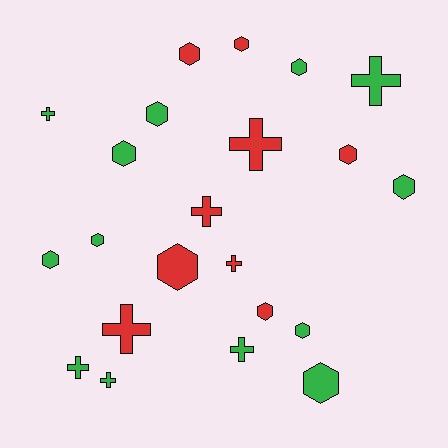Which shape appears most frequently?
Hexagon, with 13 objects.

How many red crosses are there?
There are 4 red crosses.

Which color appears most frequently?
Green, with 13 objects.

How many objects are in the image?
There are 22 objects.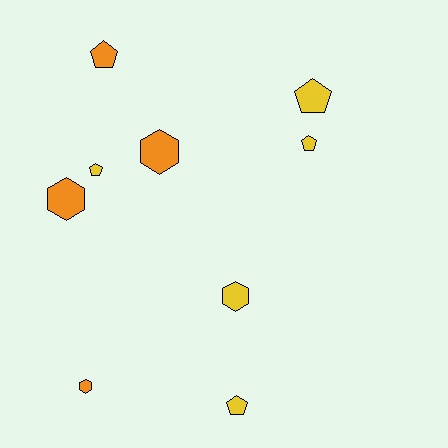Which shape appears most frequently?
Pentagon, with 5 objects.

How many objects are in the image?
There are 9 objects.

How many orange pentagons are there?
There is 1 orange pentagon.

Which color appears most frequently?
Yellow, with 5 objects.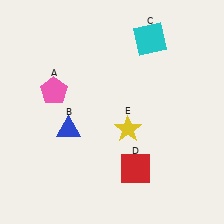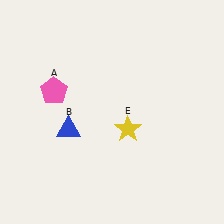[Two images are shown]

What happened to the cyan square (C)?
The cyan square (C) was removed in Image 2. It was in the top-right area of Image 1.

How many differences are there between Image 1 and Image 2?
There are 2 differences between the two images.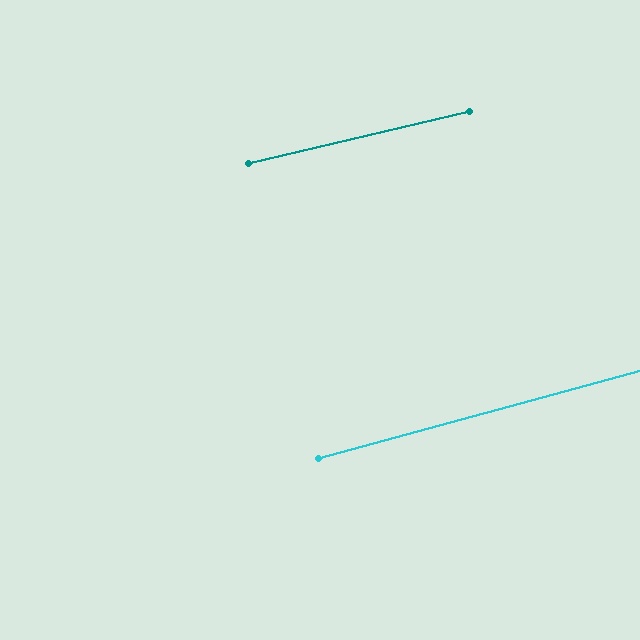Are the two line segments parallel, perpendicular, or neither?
Parallel — their directions differ by only 1.8°.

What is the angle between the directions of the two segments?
Approximately 2 degrees.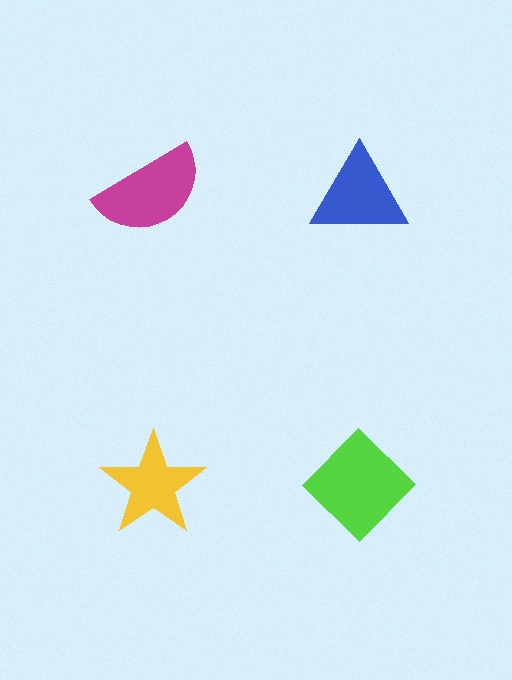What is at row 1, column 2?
A blue triangle.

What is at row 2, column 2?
A lime diamond.